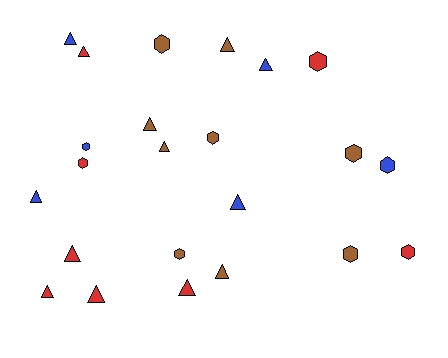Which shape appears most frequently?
Triangle, with 13 objects.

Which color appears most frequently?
Brown, with 9 objects.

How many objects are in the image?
There are 23 objects.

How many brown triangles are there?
There are 4 brown triangles.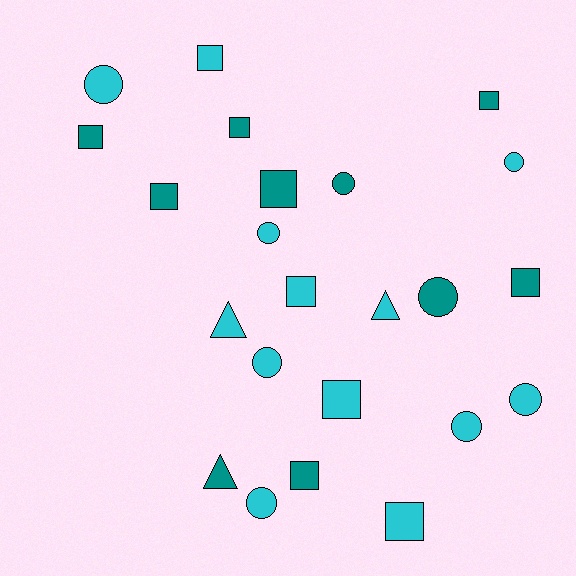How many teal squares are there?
There are 7 teal squares.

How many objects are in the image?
There are 23 objects.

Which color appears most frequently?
Cyan, with 13 objects.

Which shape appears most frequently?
Square, with 11 objects.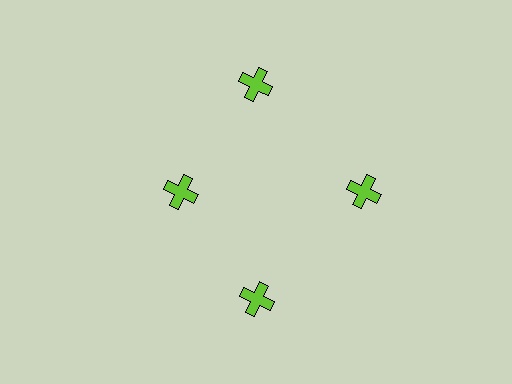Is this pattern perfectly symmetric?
No. The 4 lime crosses are arranged in a ring, but one element near the 9 o'clock position is pulled inward toward the center, breaking the 4-fold rotational symmetry.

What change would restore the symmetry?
The symmetry would be restored by moving it outward, back onto the ring so that all 4 crosses sit at equal angles and equal distance from the center.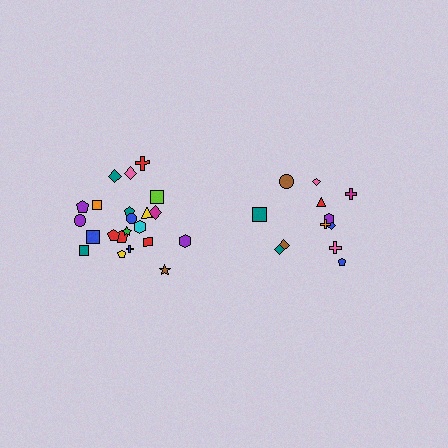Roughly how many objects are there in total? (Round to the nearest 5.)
Roughly 35 objects in total.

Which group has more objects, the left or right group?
The left group.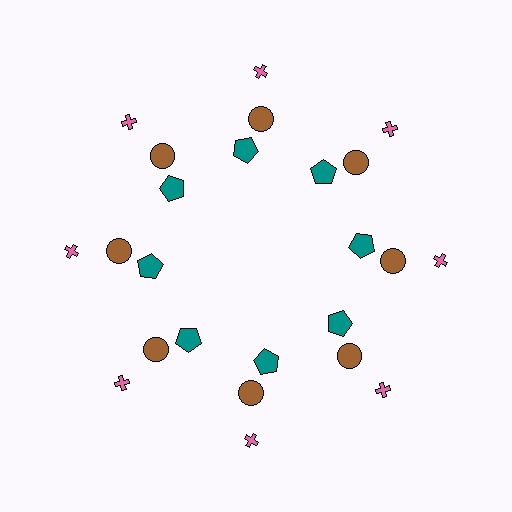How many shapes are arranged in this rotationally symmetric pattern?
There are 24 shapes, arranged in 8 groups of 3.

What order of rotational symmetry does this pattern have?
This pattern has 8-fold rotational symmetry.